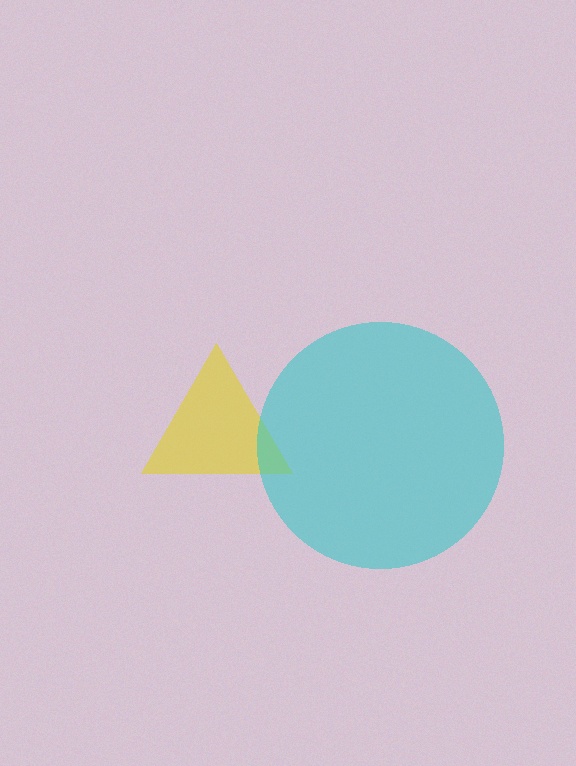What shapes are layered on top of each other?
The layered shapes are: a yellow triangle, a cyan circle.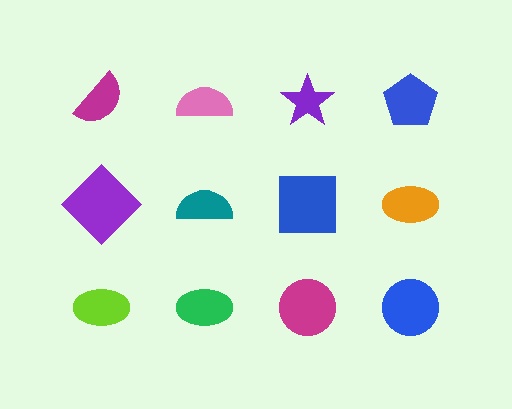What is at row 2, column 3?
A blue square.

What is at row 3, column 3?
A magenta circle.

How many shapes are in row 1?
4 shapes.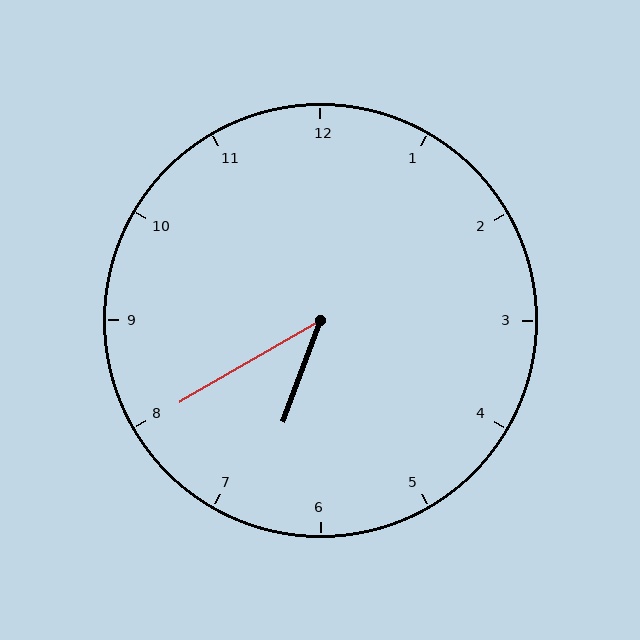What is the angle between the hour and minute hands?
Approximately 40 degrees.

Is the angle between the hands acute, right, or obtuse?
It is acute.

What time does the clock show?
6:40.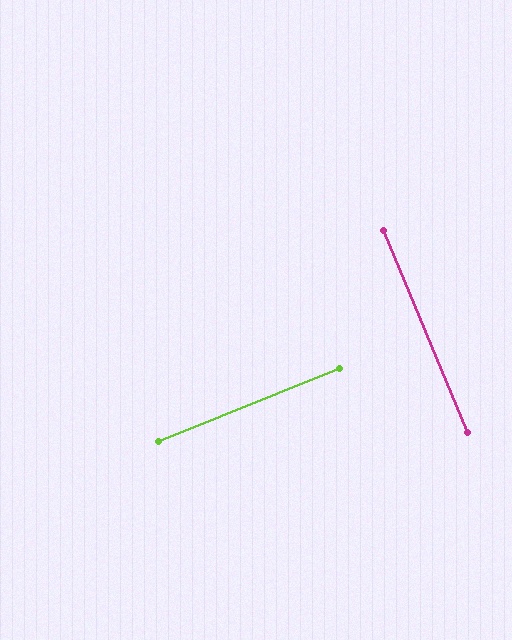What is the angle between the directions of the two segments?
Approximately 89 degrees.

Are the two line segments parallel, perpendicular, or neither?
Perpendicular — they meet at approximately 89°.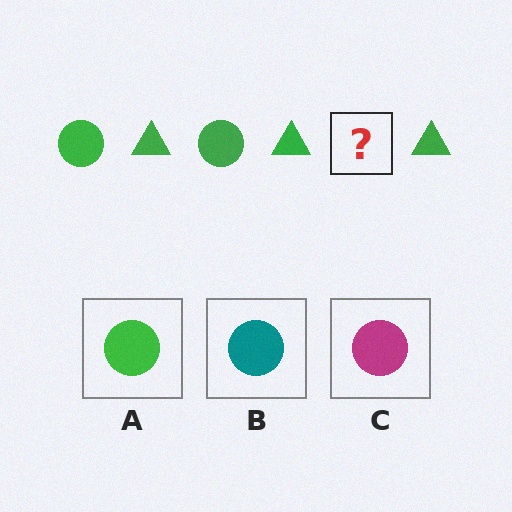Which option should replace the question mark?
Option A.